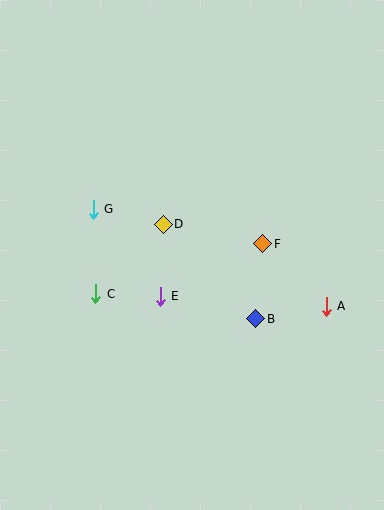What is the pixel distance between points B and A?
The distance between B and A is 72 pixels.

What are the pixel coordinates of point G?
Point G is at (93, 209).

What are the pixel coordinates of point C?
Point C is at (96, 294).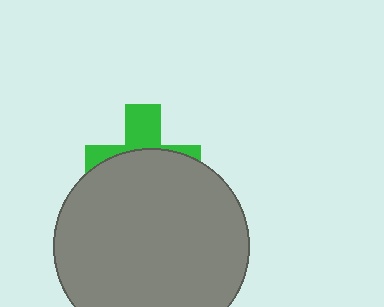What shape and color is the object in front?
The object in front is a gray circle.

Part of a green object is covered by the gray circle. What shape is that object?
It is a cross.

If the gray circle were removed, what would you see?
You would see the complete green cross.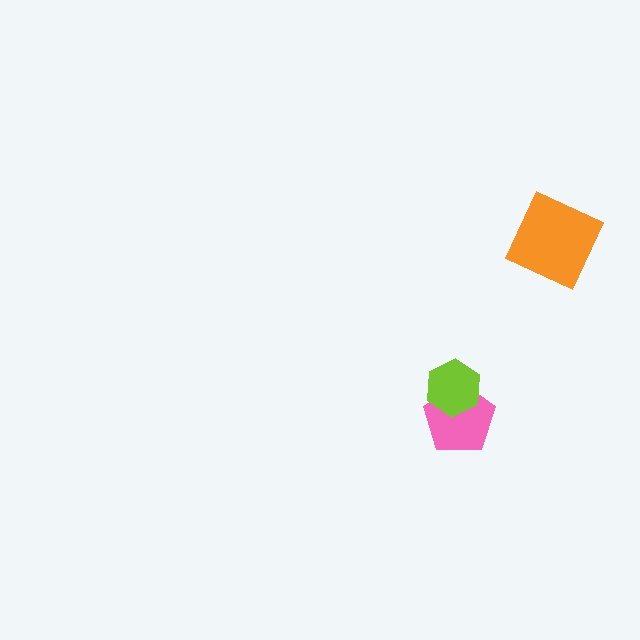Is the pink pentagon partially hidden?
Yes, it is partially covered by another shape.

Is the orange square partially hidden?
No, no other shape covers it.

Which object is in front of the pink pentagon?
The lime hexagon is in front of the pink pentagon.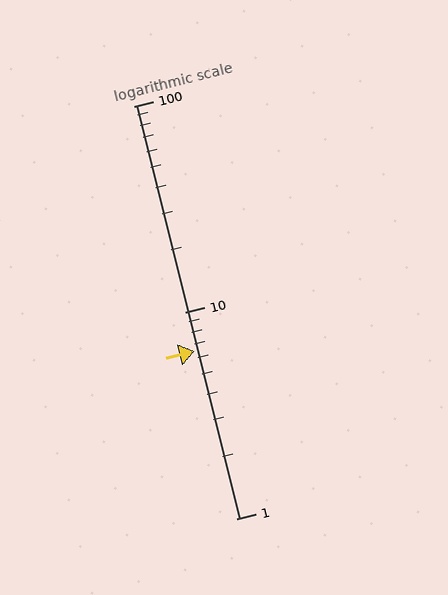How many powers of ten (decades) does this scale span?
The scale spans 2 decades, from 1 to 100.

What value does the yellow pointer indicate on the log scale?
The pointer indicates approximately 6.5.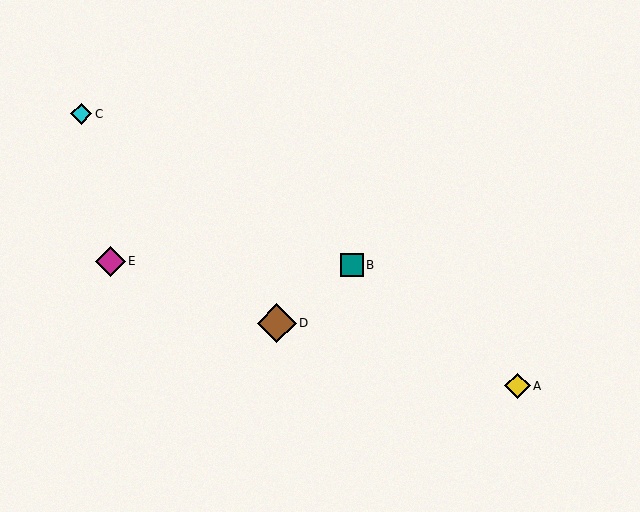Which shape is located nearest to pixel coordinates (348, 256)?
The teal square (labeled B) at (352, 265) is nearest to that location.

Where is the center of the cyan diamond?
The center of the cyan diamond is at (81, 114).